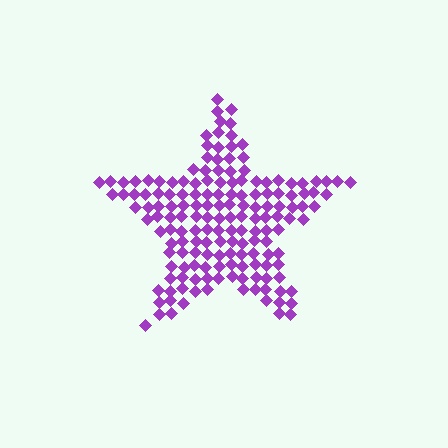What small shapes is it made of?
It is made of small diamonds.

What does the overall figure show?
The overall figure shows a star.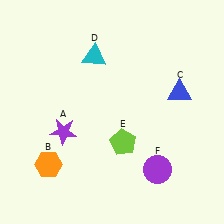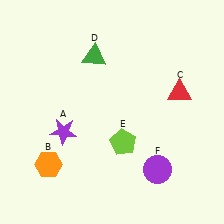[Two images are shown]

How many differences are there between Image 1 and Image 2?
There are 2 differences between the two images.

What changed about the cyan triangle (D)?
In Image 1, D is cyan. In Image 2, it changed to green.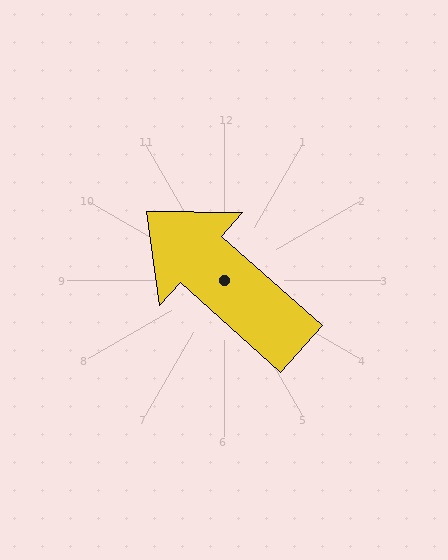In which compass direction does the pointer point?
Northwest.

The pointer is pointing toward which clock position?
Roughly 10 o'clock.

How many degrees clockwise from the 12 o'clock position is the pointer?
Approximately 312 degrees.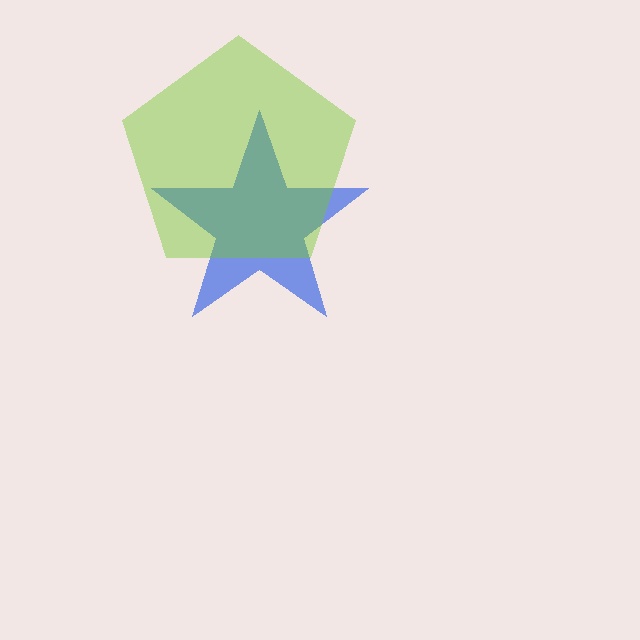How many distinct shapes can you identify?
There are 2 distinct shapes: a blue star, a lime pentagon.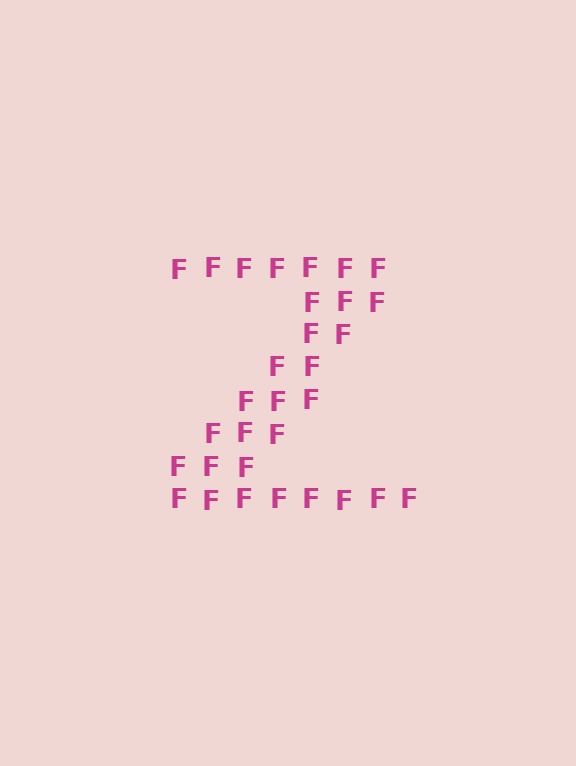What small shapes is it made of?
It is made of small letter F's.